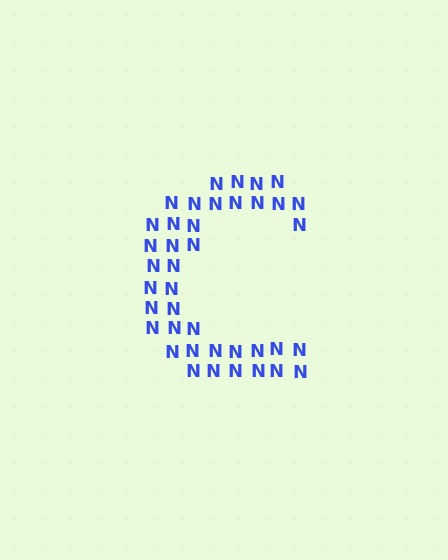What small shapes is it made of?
It is made of small letter N's.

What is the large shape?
The large shape is the letter C.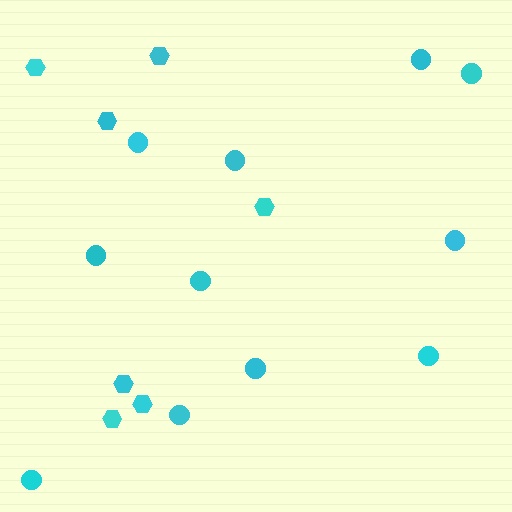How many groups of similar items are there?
There are 2 groups: one group of hexagons (7) and one group of circles (11).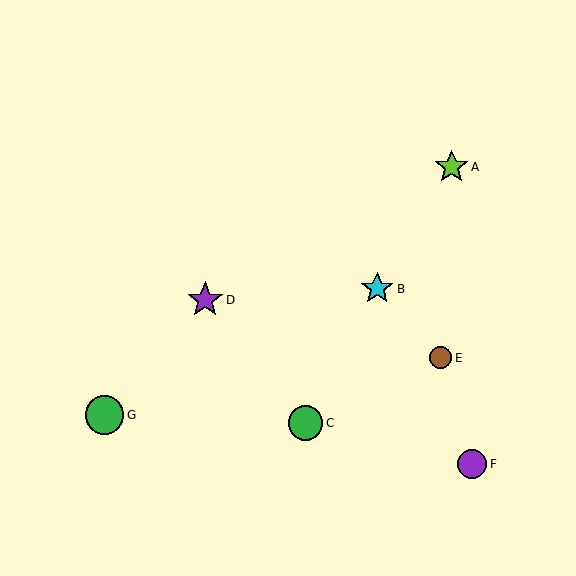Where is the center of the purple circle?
The center of the purple circle is at (472, 464).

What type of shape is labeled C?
Shape C is a green circle.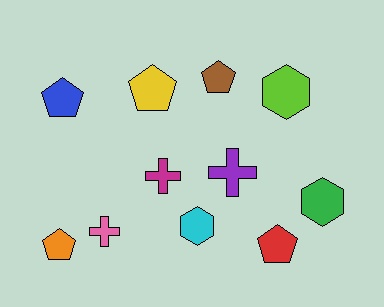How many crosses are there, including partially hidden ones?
There are 3 crosses.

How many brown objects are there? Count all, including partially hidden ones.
There is 1 brown object.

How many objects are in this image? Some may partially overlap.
There are 11 objects.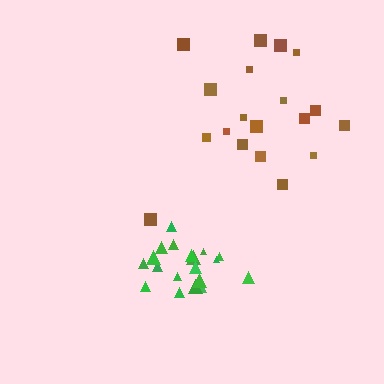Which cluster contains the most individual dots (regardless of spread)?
Green (19).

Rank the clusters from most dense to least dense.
green, brown.